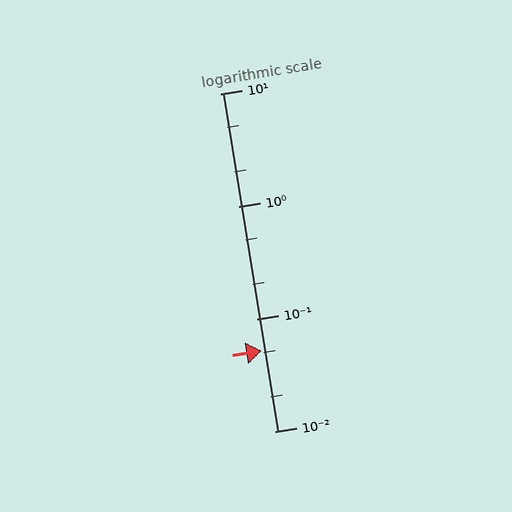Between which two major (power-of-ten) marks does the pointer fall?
The pointer is between 0.01 and 0.1.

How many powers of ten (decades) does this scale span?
The scale spans 3 decades, from 0.01 to 10.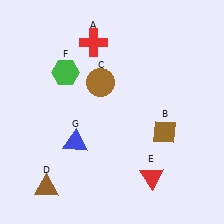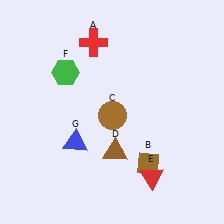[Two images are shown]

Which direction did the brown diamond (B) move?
The brown diamond (B) moved down.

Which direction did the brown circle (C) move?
The brown circle (C) moved down.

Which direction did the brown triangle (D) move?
The brown triangle (D) moved right.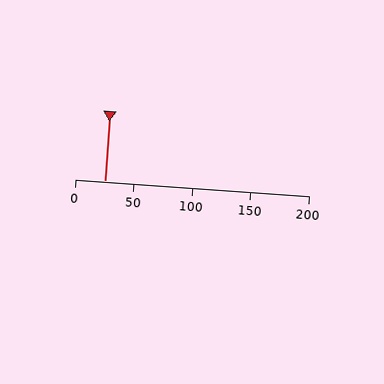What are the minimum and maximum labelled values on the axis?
The axis runs from 0 to 200.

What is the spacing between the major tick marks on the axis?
The major ticks are spaced 50 apart.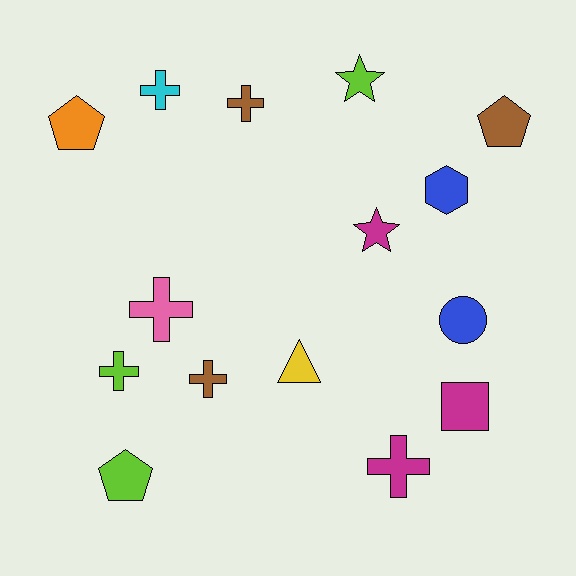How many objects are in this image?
There are 15 objects.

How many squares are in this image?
There is 1 square.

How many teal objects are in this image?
There are no teal objects.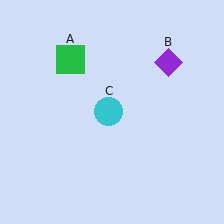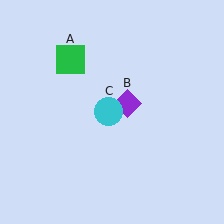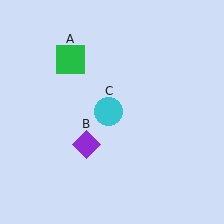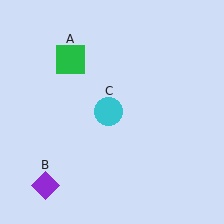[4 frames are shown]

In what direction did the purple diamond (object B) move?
The purple diamond (object B) moved down and to the left.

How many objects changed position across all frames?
1 object changed position: purple diamond (object B).